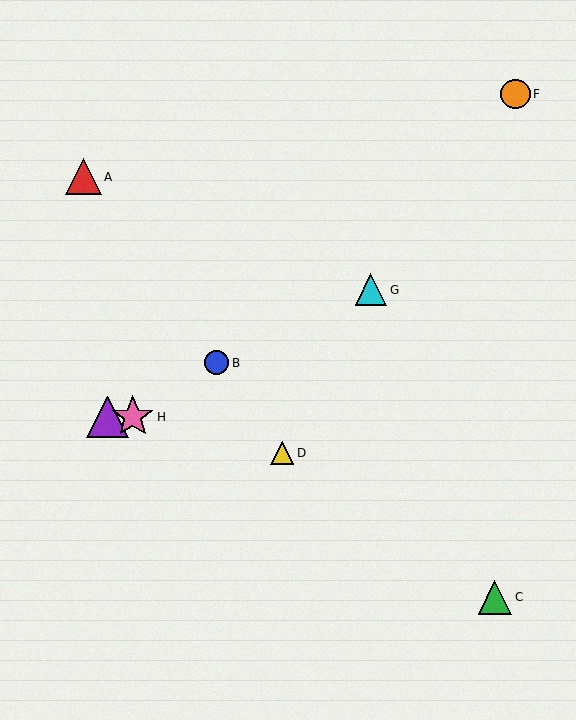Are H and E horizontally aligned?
Yes, both are at y≈417.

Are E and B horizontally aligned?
No, E is at y≈417 and B is at y≈363.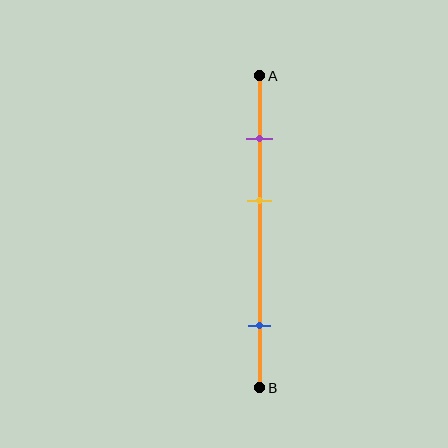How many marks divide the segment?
There are 3 marks dividing the segment.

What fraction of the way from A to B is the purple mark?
The purple mark is approximately 20% (0.2) of the way from A to B.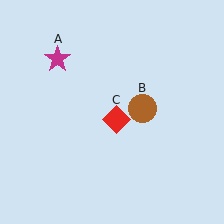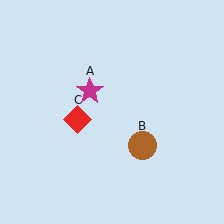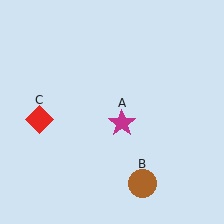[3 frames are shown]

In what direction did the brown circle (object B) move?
The brown circle (object B) moved down.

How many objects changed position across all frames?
3 objects changed position: magenta star (object A), brown circle (object B), red diamond (object C).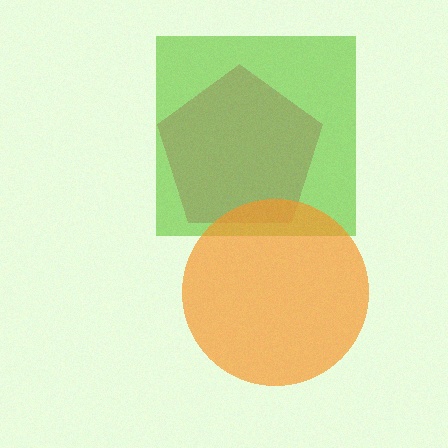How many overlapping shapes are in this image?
There are 3 overlapping shapes in the image.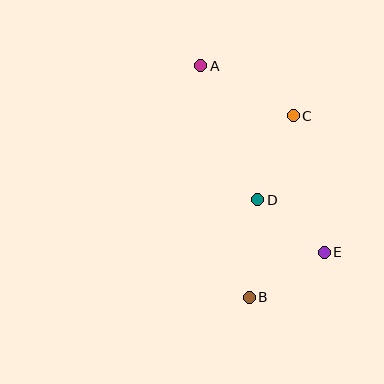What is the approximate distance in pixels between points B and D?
The distance between B and D is approximately 98 pixels.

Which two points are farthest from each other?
Points A and B are farthest from each other.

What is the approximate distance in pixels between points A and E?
The distance between A and E is approximately 224 pixels.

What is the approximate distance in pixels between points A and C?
The distance between A and C is approximately 105 pixels.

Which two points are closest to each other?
Points D and E are closest to each other.